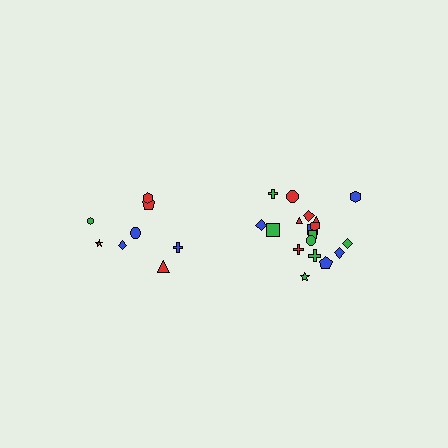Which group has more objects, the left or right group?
The right group.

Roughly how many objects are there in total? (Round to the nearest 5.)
Roughly 25 objects in total.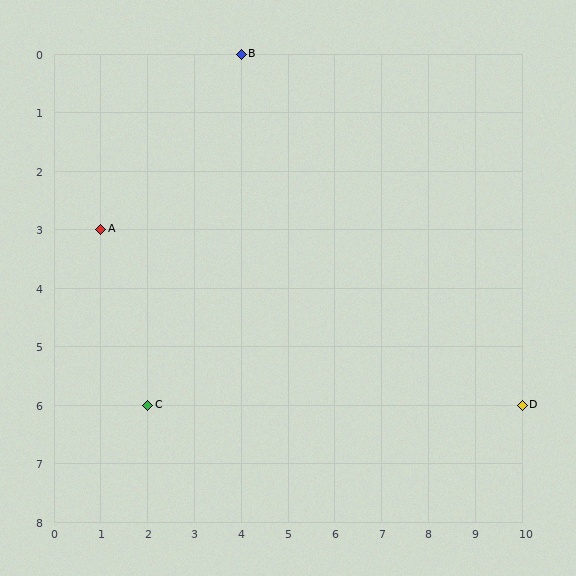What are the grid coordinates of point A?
Point A is at grid coordinates (1, 3).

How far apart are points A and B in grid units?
Points A and B are 3 columns and 3 rows apart (about 4.2 grid units diagonally).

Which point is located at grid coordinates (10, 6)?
Point D is at (10, 6).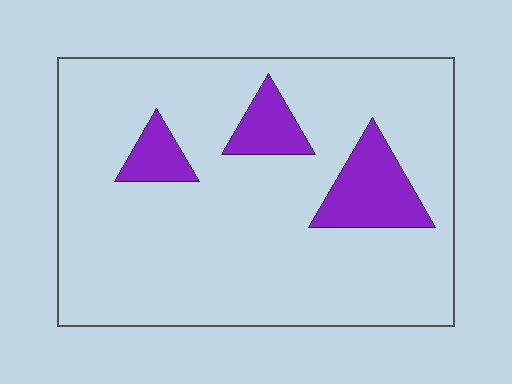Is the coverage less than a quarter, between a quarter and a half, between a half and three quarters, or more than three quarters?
Less than a quarter.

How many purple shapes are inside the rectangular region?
3.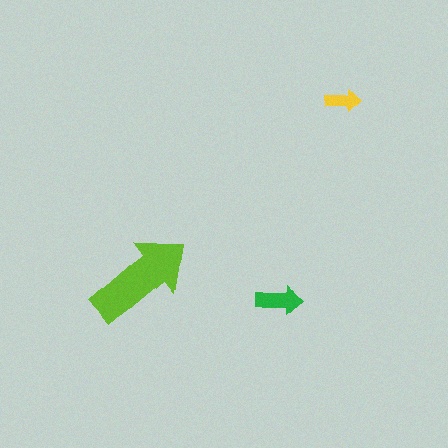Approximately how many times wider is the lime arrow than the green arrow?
About 2.5 times wider.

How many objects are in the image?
There are 3 objects in the image.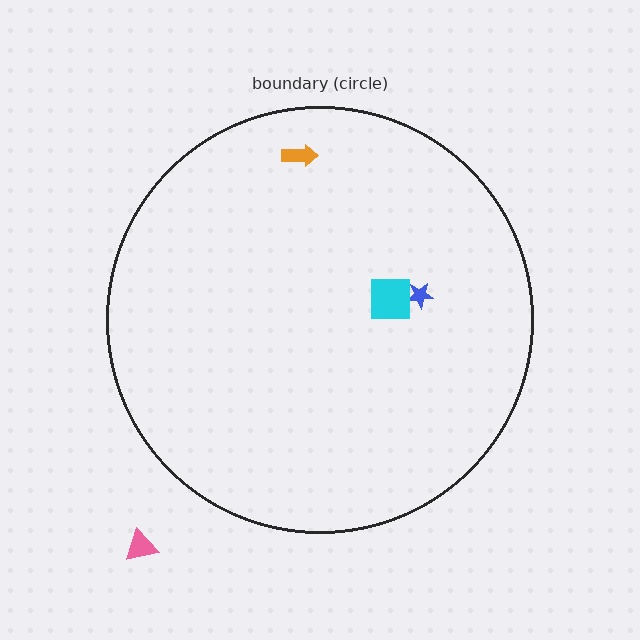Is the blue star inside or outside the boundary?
Inside.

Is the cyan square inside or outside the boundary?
Inside.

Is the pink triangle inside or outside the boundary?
Outside.